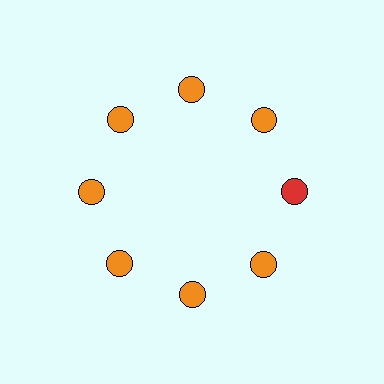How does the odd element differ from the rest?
It has a different color: red instead of orange.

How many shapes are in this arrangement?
There are 8 shapes arranged in a ring pattern.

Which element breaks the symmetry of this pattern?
The red circle at roughly the 3 o'clock position breaks the symmetry. All other shapes are orange circles.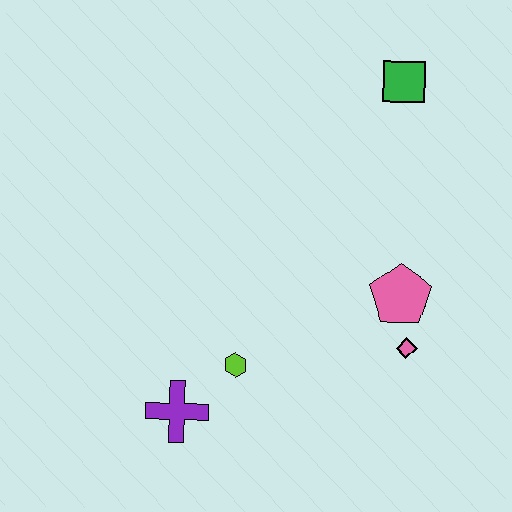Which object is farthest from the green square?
The purple cross is farthest from the green square.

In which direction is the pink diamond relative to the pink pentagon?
The pink diamond is below the pink pentagon.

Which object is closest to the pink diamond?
The pink pentagon is closest to the pink diamond.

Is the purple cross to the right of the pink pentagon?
No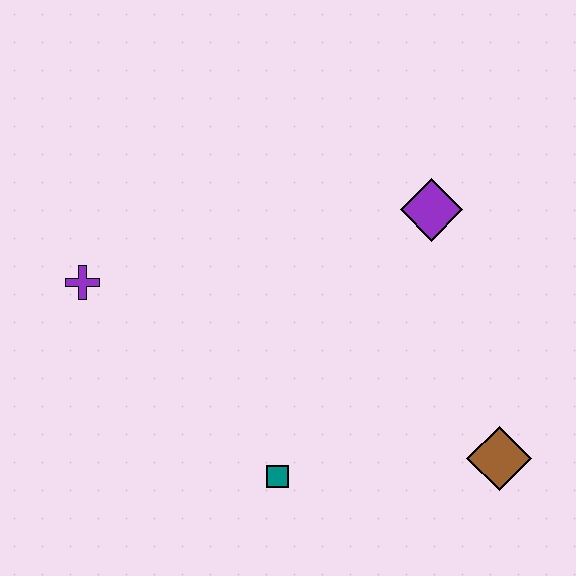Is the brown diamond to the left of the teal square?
No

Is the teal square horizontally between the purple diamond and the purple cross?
Yes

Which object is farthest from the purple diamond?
The purple cross is farthest from the purple diamond.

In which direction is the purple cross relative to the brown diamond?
The purple cross is to the left of the brown diamond.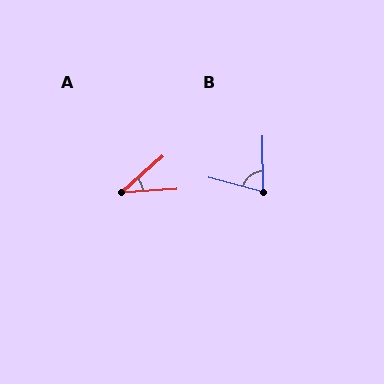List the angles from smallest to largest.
A (37°), B (74°).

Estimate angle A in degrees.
Approximately 37 degrees.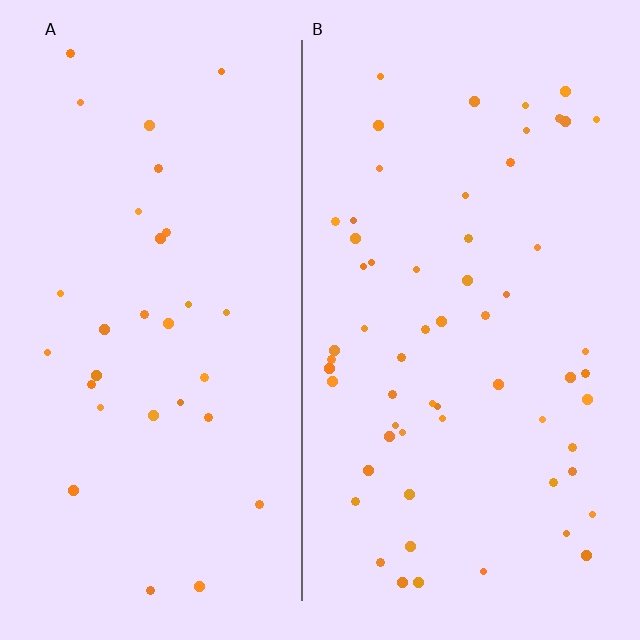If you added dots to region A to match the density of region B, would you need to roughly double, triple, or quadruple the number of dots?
Approximately double.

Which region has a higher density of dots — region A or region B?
B (the right).